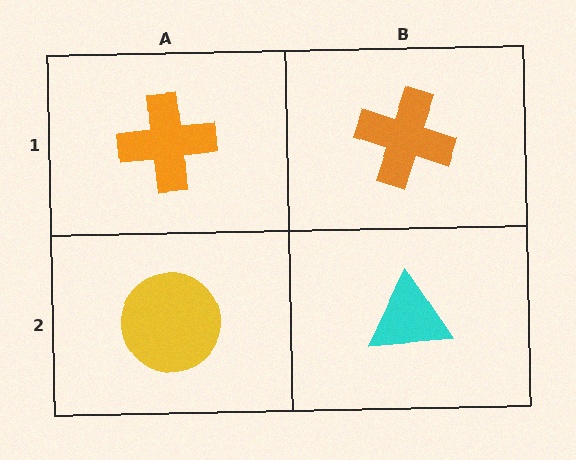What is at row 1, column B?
An orange cross.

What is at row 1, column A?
An orange cross.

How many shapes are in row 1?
2 shapes.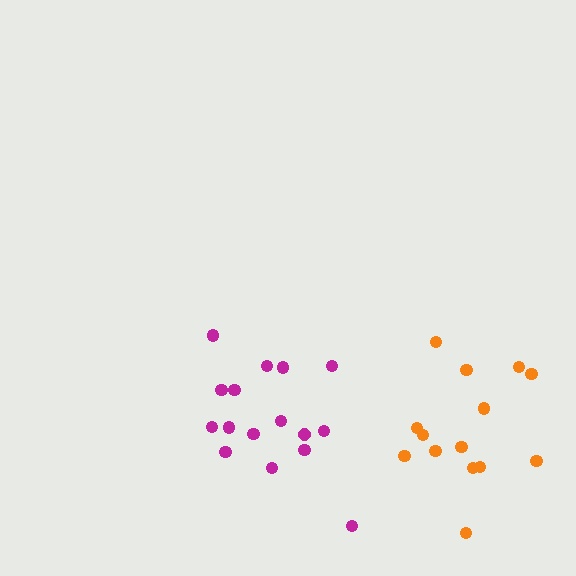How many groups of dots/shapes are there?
There are 2 groups.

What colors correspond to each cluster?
The clusters are colored: magenta, orange.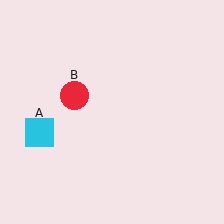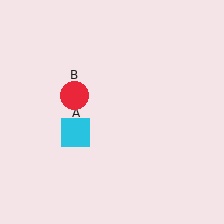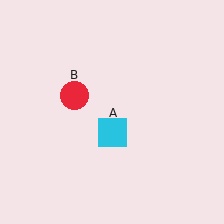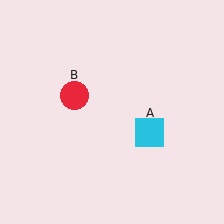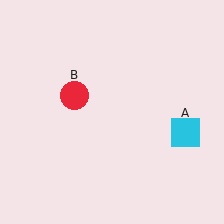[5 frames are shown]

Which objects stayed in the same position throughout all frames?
Red circle (object B) remained stationary.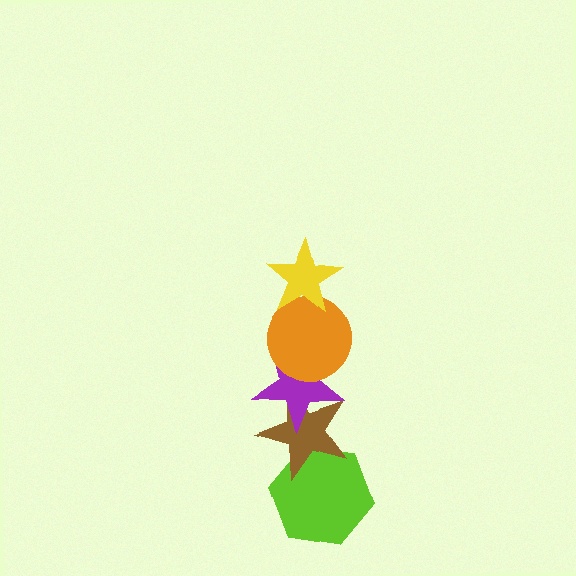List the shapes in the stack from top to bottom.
From top to bottom: the yellow star, the orange circle, the purple star, the brown star, the lime hexagon.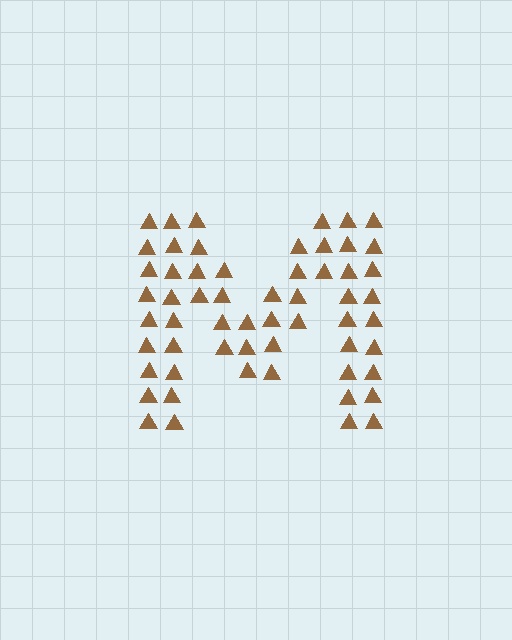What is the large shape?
The large shape is the letter M.